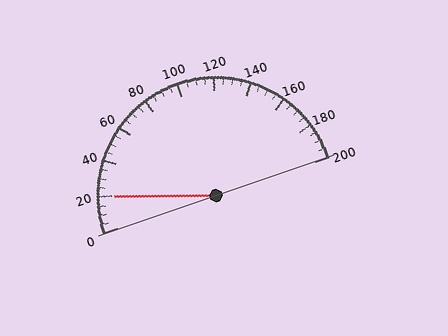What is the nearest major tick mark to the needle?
The nearest major tick mark is 20.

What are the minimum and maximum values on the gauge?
The gauge ranges from 0 to 200.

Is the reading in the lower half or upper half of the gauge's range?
The reading is in the lower half of the range (0 to 200).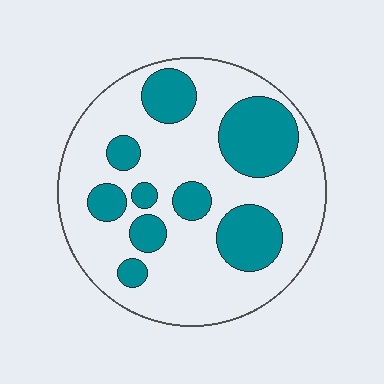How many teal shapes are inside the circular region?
9.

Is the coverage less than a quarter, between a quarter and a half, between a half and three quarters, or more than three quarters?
Between a quarter and a half.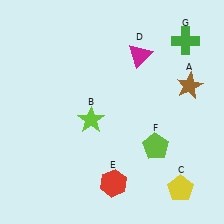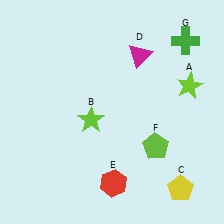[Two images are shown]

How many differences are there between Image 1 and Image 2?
There is 1 difference between the two images.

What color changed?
The star (A) changed from brown in Image 1 to lime in Image 2.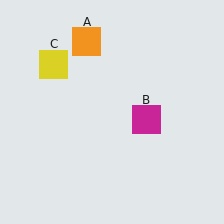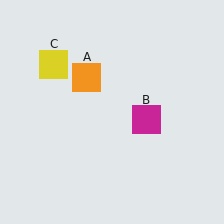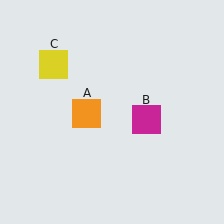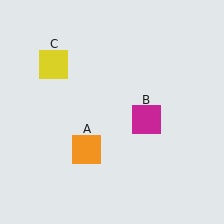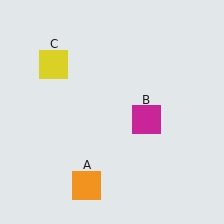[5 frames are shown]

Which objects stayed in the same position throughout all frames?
Magenta square (object B) and yellow square (object C) remained stationary.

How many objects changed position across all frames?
1 object changed position: orange square (object A).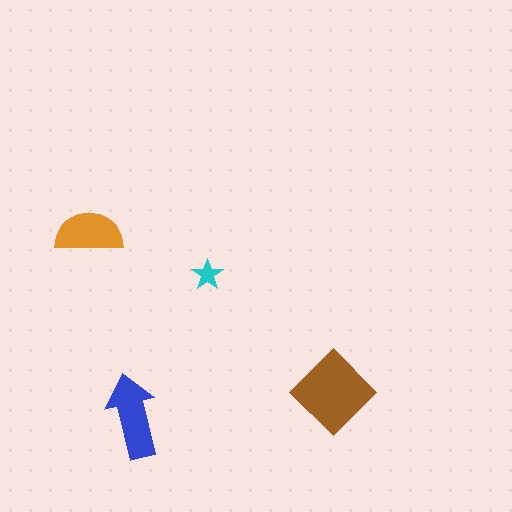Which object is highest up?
The orange semicircle is topmost.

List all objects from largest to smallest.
The brown diamond, the blue arrow, the orange semicircle, the cyan star.